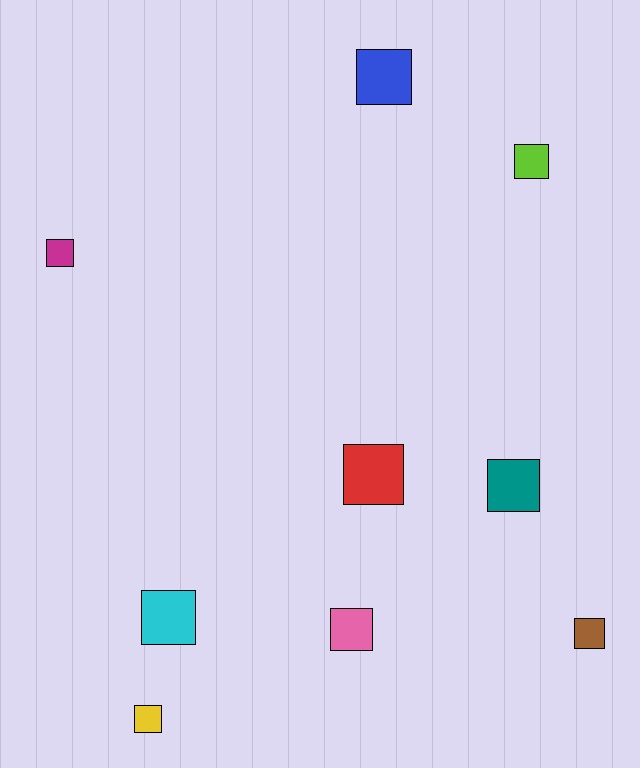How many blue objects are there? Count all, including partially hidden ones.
There is 1 blue object.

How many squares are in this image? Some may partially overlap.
There are 9 squares.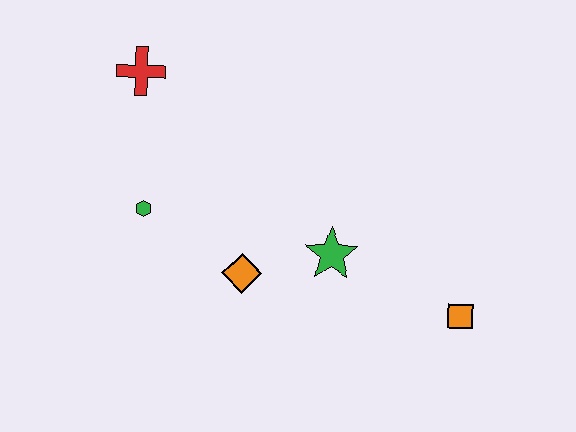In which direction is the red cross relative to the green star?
The red cross is to the left of the green star.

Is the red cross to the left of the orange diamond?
Yes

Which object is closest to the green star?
The orange diamond is closest to the green star.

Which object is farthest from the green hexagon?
The orange square is farthest from the green hexagon.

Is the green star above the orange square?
Yes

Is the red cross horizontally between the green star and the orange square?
No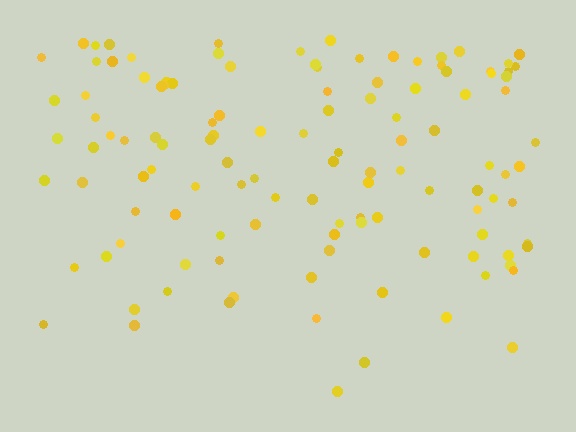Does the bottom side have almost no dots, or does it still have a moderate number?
Still a moderate number, just noticeably fewer than the top.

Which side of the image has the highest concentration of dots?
The top.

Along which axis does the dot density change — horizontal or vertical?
Vertical.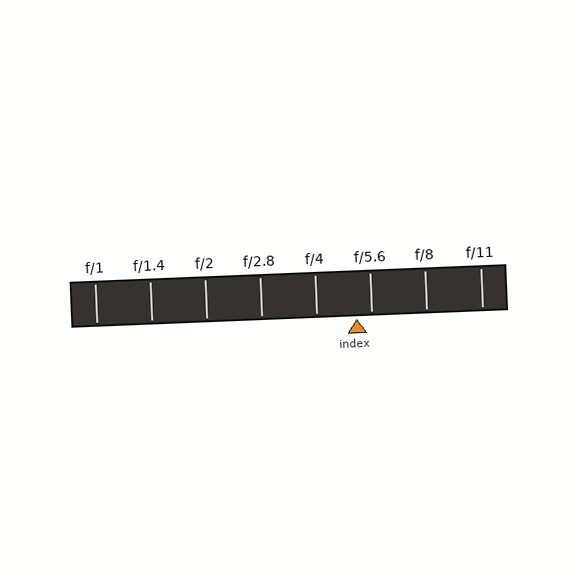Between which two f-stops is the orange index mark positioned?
The index mark is between f/4 and f/5.6.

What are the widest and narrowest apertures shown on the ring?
The widest aperture shown is f/1 and the narrowest is f/11.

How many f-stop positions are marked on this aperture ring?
There are 8 f-stop positions marked.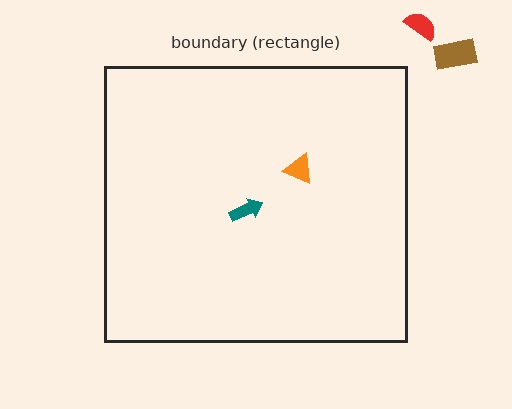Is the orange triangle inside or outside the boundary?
Inside.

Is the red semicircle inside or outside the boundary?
Outside.